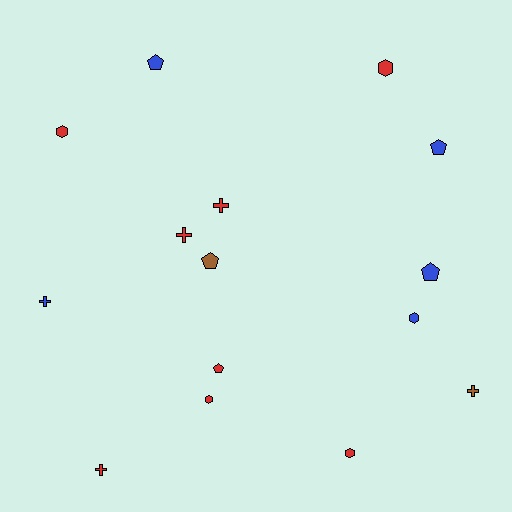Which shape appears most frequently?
Pentagon, with 5 objects.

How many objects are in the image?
There are 15 objects.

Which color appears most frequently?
Red, with 8 objects.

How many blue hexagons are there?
There is 1 blue hexagon.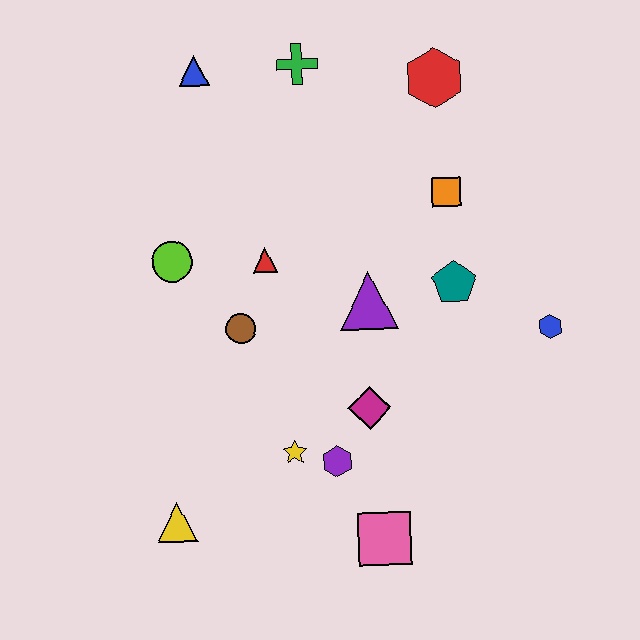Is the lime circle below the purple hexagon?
No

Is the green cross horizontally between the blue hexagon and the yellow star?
Yes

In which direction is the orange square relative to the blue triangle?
The orange square is to the right of the blue triangle.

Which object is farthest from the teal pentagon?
The yellow triangle is farthest from the teal pentagon.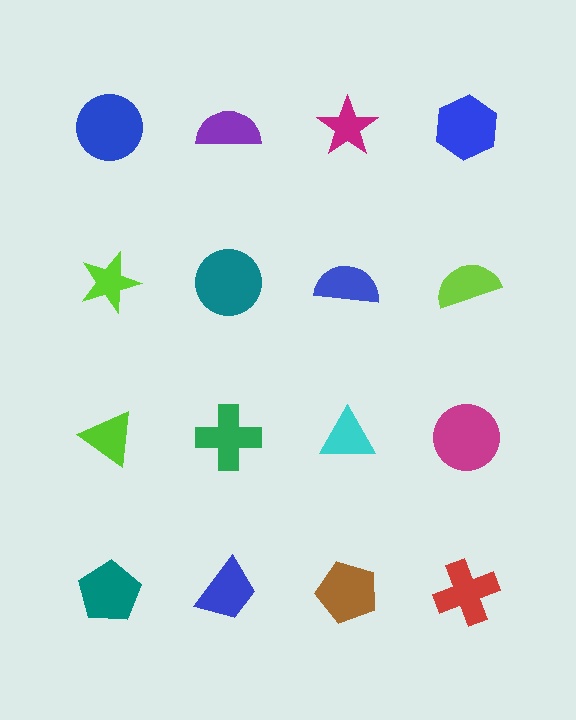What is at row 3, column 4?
A magenta circle.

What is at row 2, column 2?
A teal circle.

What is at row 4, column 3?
A brown pentagon.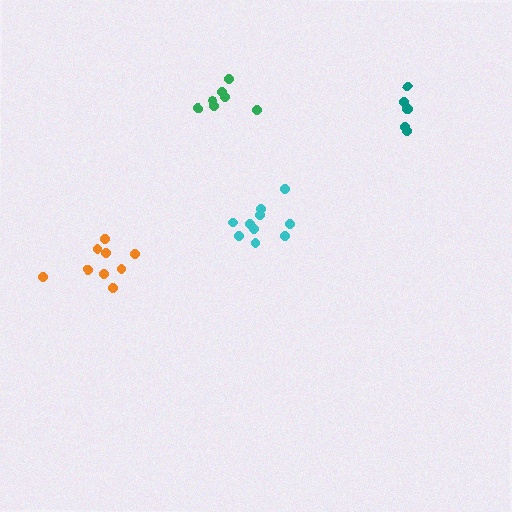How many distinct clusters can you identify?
There are 4 distinct clusters.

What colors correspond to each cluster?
The clusters are colored: orange, cyan, green, teal.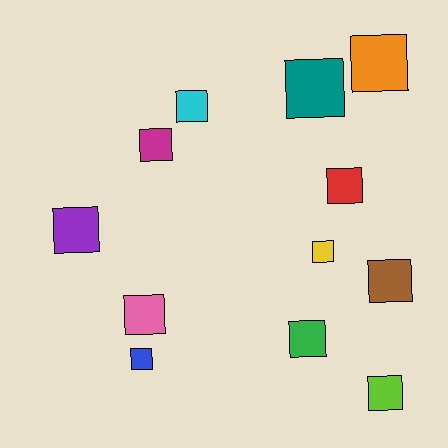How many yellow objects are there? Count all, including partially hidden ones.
There is 1 yellow object.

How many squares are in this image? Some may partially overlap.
There are 12 squares.